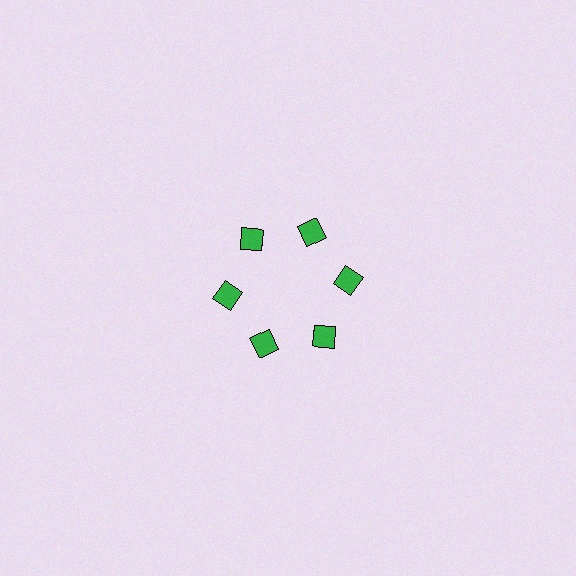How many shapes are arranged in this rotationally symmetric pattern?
There are 6 shapes, arranged in 6 groups of 1.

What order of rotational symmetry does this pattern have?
This pattern has 6-fold rotational symmetry.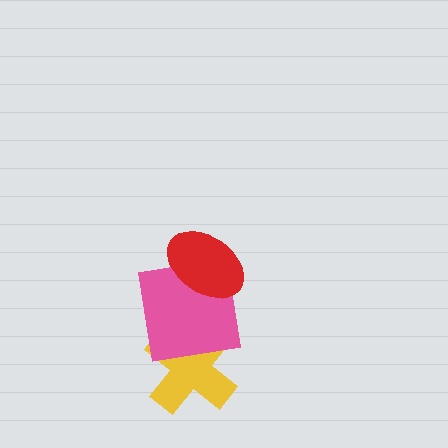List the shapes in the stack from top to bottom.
From top to bottom: the red ellipse, the pink square, the yellow cross.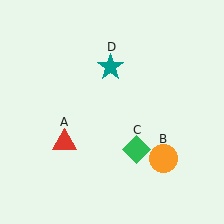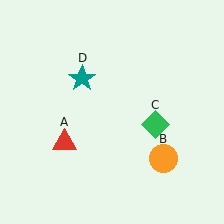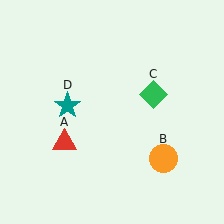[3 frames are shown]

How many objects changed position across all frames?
2 objects changed position: green diamond (object C), teal star (object D).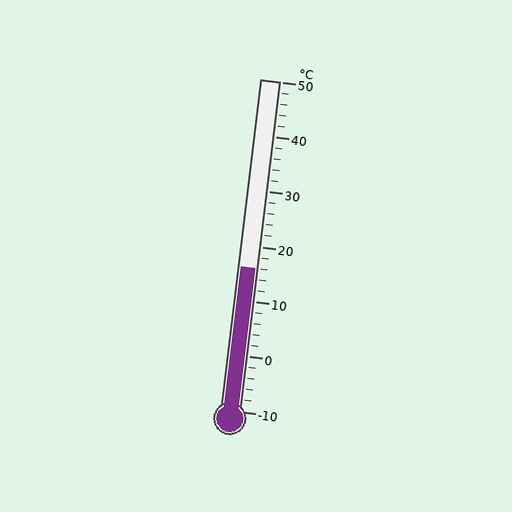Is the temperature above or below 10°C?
The temperature is above 10°C.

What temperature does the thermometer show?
The thermometer shows approximately 16°C.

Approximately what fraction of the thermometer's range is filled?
The thermometer is filled to approximately 45% of its range.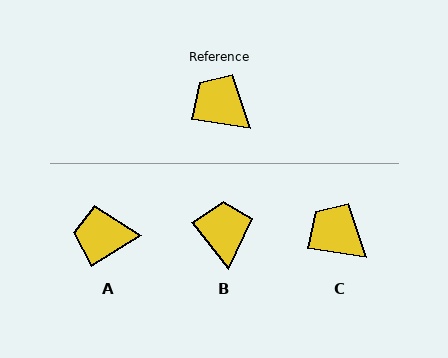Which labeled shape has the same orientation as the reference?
C.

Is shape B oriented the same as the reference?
No, it is off by about 44 degrees.